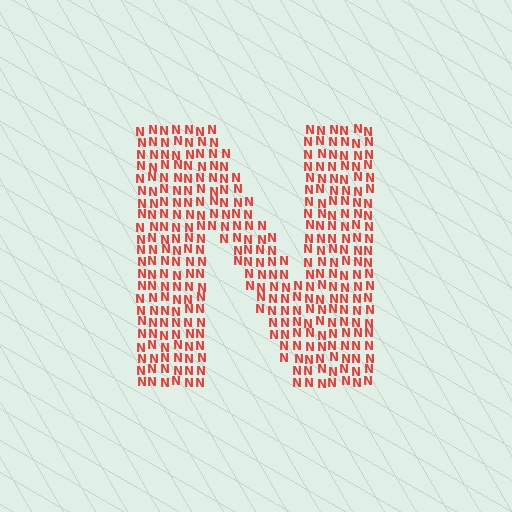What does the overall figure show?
The overall figure shows the letter N.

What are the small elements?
The small elements are letter N's.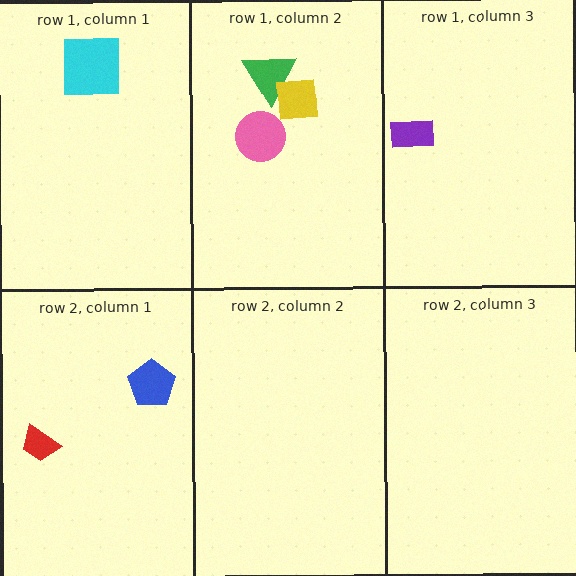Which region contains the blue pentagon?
The row 2, column 1 region.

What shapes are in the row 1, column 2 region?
The pink circle, the green triangle, the yellow square.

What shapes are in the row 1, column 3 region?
The purple rectangle.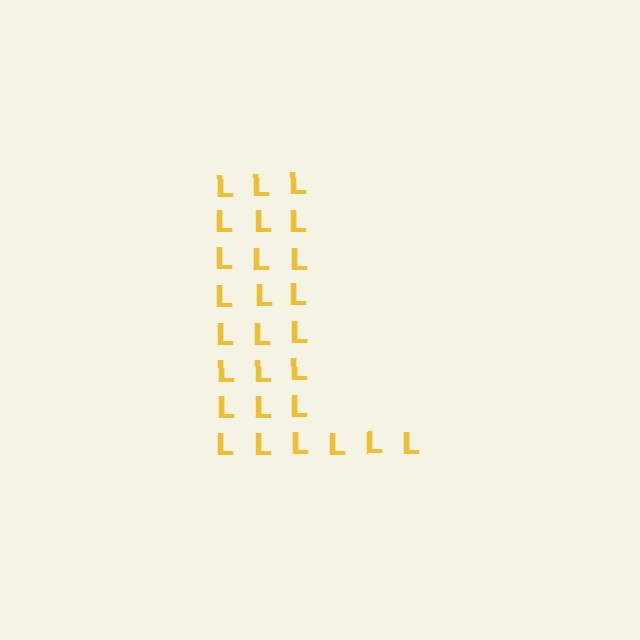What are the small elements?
The small elements are letter L's.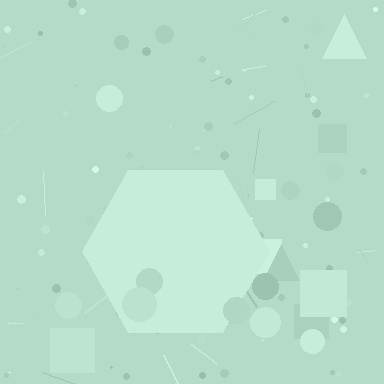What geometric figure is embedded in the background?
A hexagon is embedded in the background.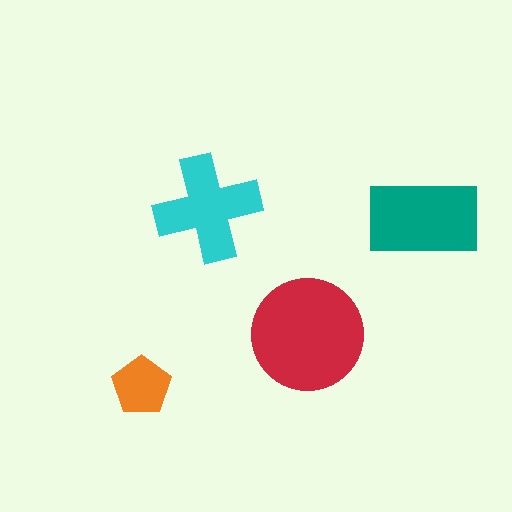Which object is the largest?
The red circle.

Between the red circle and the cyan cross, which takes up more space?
The red circle.